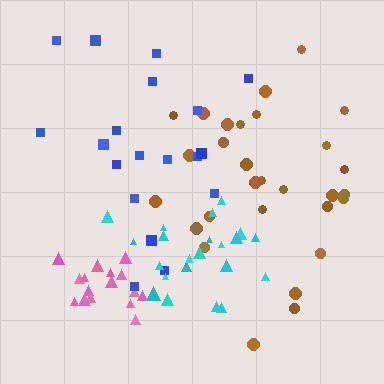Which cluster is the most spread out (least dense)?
Blue.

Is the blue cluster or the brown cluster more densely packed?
Brown.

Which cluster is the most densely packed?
Pink.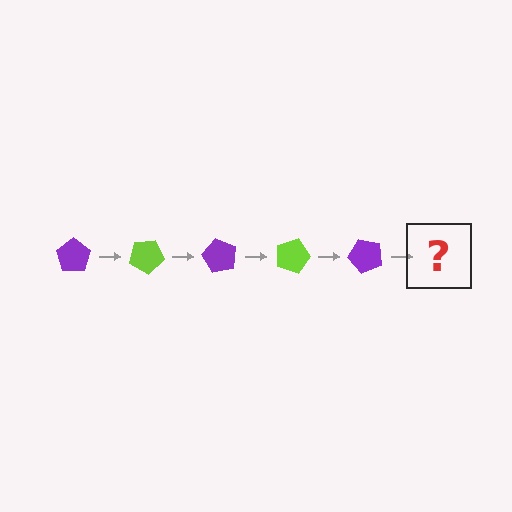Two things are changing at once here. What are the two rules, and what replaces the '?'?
The two rules are that it rotates 30 degrees each step and the color cycles through purple and lime. The '?' should be a lime pentagon, rotated 150 degrees from the start.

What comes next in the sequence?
The next element should be a lime pentagon, rotated 150 degrees from the start.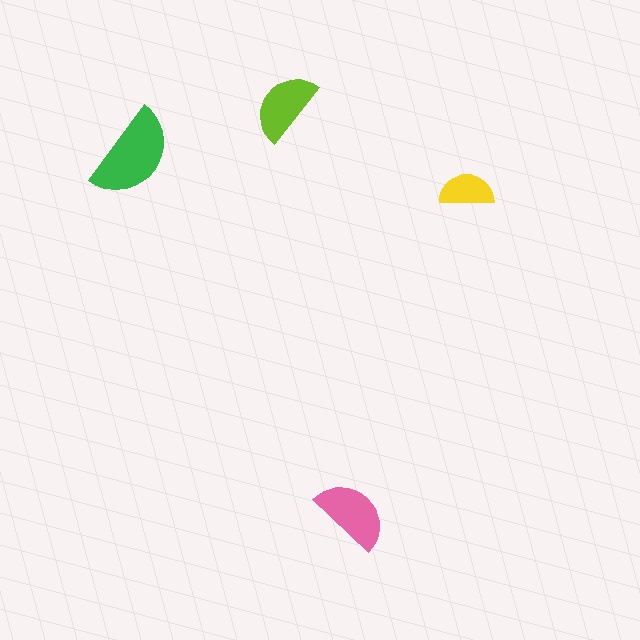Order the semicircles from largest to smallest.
the green one, the pink one, the lime one, the yellow one.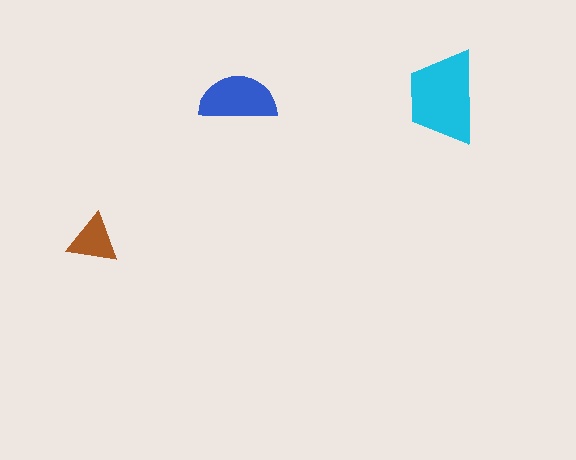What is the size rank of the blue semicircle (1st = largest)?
2nd.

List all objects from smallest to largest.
The brown triangle, the blue semicircle, the cyan trapezoid.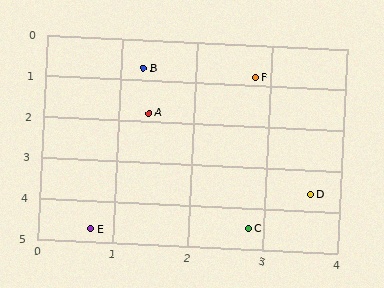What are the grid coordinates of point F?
Point F is at approximately (2.8, 0.8).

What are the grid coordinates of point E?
Point E is at approximately (0.7, 4.7).